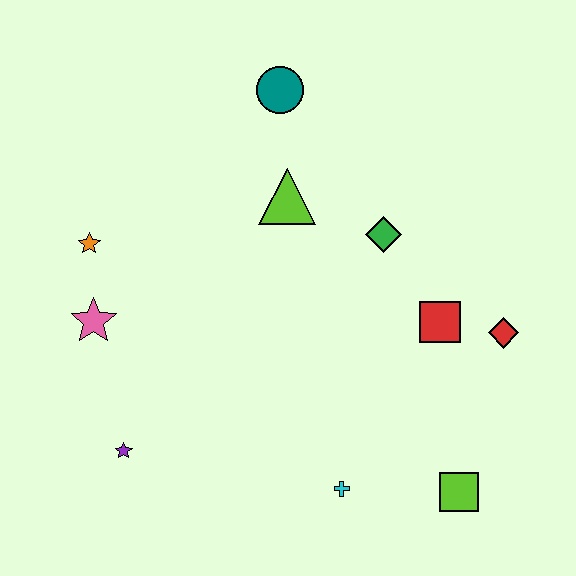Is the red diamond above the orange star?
No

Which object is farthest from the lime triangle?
The lime square is farthest from the lime triangle.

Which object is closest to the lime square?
The cyan cross is closest to the lime square.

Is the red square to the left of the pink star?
No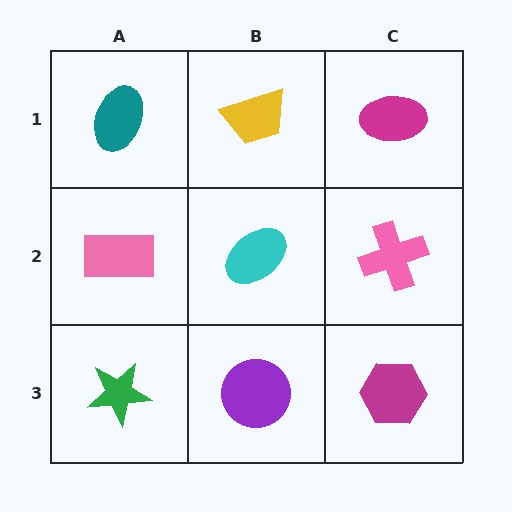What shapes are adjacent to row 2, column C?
A magenta ellipse (row 1, column C), a magenta hexagon (row 3, column C), a cyan ellipse (row 2, column B).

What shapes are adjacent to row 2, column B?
A yellow trapezoid (row 1, column B), a purple circle (row 3, column B), a pink rectangle (row 2, column A), a pink cross (row 2, column C).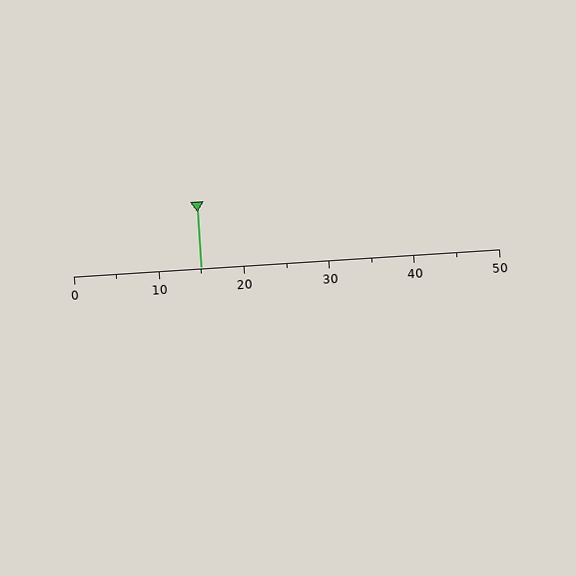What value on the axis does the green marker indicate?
The marker indicates approximately 15.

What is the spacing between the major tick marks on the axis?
The major ticks are spaced 10 apart.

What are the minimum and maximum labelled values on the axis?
The axis runs from 0 to 50.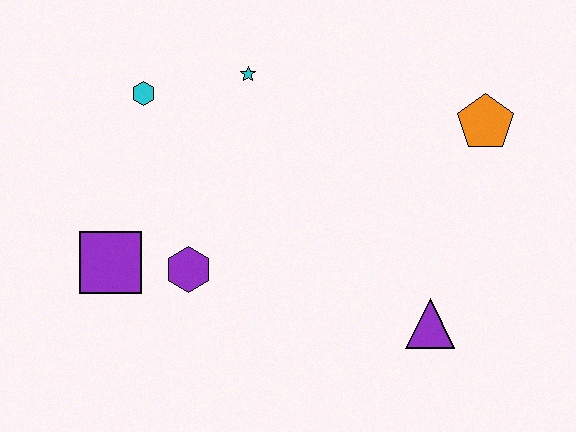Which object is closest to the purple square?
The purple hexagon is closest to the purple square.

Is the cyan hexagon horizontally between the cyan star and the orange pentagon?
No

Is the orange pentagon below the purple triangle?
No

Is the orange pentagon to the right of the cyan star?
Yes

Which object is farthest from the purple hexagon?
The orange pentagon is farthest from the purple hexagon.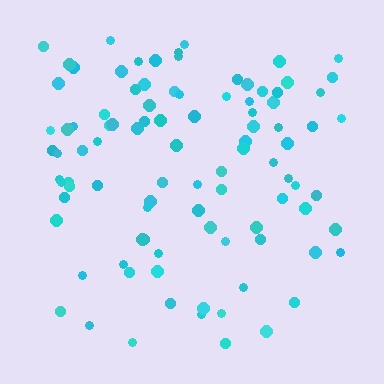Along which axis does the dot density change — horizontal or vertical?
Vertical.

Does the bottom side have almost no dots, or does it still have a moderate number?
Still a moderate number, just noticeably fewer than the top.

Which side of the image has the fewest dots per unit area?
The bottom.